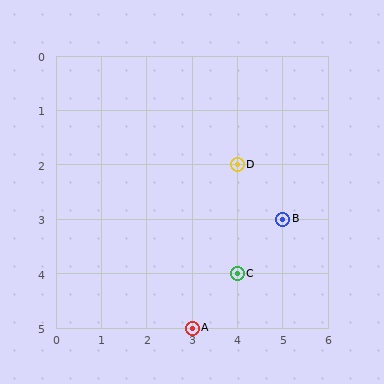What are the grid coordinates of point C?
Point C is at grid coordinates (4, 4).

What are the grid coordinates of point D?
Point D is at grid coordinates (4, 2).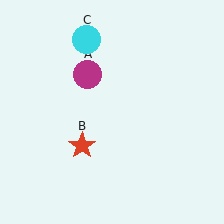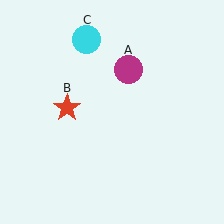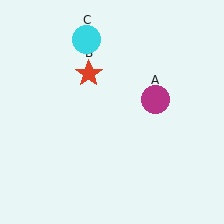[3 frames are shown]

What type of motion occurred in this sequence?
The magenta circle (object A), red star (object B) rotated clockwise around the center of the scene.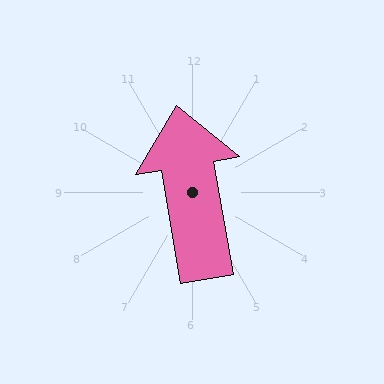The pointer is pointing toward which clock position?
Roughly 12 o'clock.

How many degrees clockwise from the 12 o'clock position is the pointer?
Approximately 350 degrees.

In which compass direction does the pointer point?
North.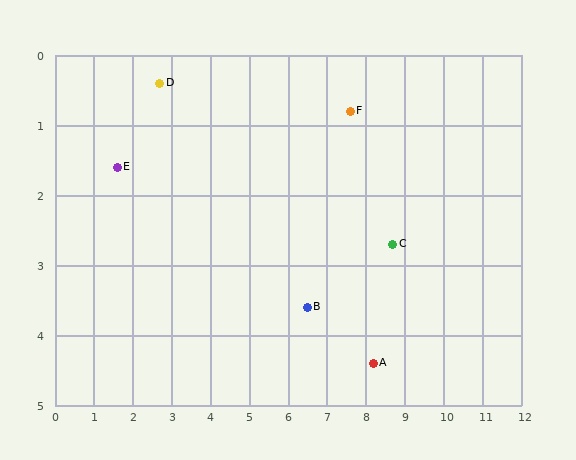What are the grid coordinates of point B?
Point B is at approximately (6.5, 3.6).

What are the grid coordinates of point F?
Point F is at approximately (7.6, 0.8).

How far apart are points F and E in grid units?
Points F and E are about 6.1 grid units apart.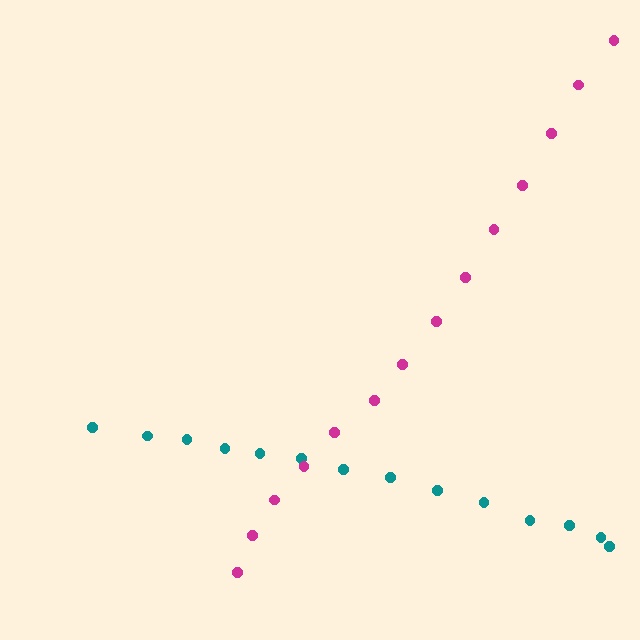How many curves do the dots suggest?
There are 2 distinct paths.